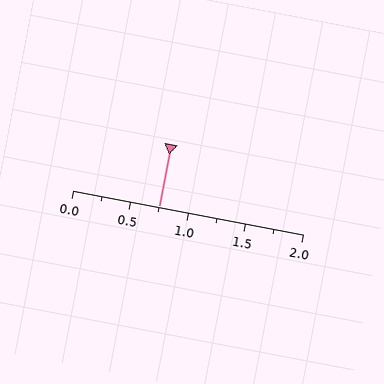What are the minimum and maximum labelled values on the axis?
The axis runs from 0.0 to 2.0.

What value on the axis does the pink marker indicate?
The marker indicates approximately 0.75.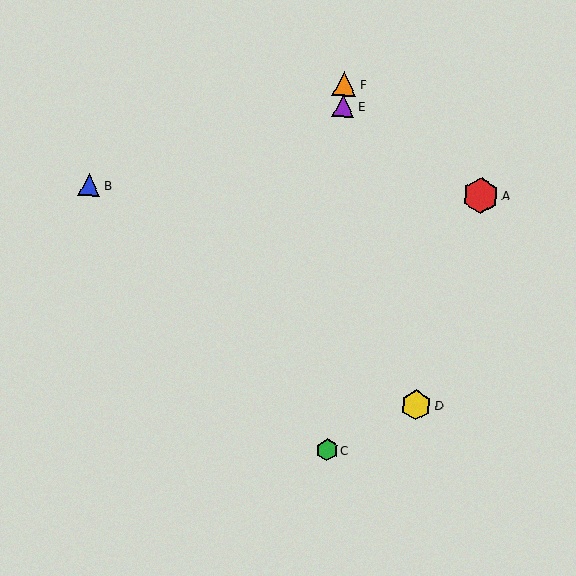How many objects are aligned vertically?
3 objects (C, E, F) are aligned vertically.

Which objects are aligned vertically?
Objects C, E, F are aligned vertically.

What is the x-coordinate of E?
Object E is at x≈343.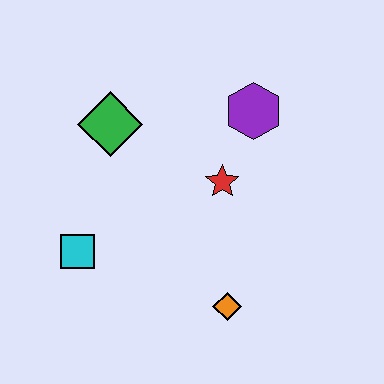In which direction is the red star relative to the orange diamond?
The red star is above the orange diamond.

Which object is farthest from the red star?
The cyan square is farthest from the red star.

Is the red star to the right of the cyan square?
Yes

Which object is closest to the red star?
The purple hexagon is closest to the red star.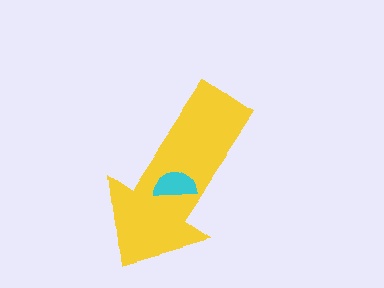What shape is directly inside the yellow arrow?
The cyan semicircle.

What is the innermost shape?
The cyan semicircle.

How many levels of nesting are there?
2.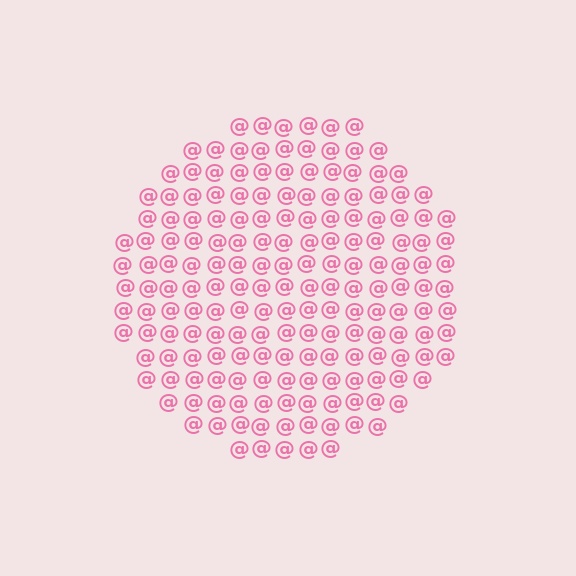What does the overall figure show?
The overall figure shows a circle.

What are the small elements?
The small elements are at signs.